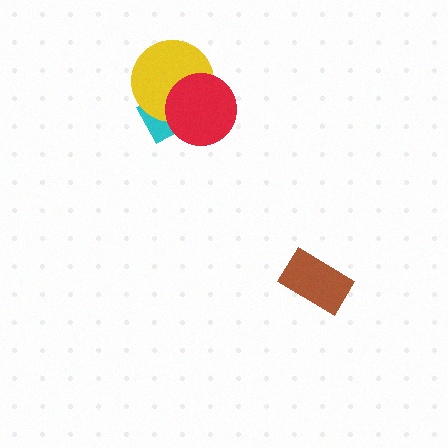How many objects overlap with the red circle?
2 objects overlap with the red circle.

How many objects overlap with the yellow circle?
2 objects overlap with the yellow circle.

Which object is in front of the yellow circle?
The red circle is in front of the yellow circle.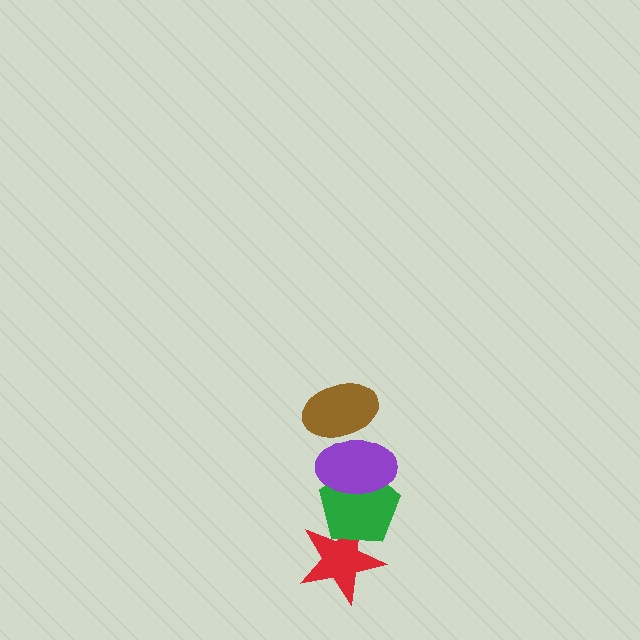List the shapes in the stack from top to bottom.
From top to bottom: the brown ellipse, the purple ellipse, the green pentagon, the red star.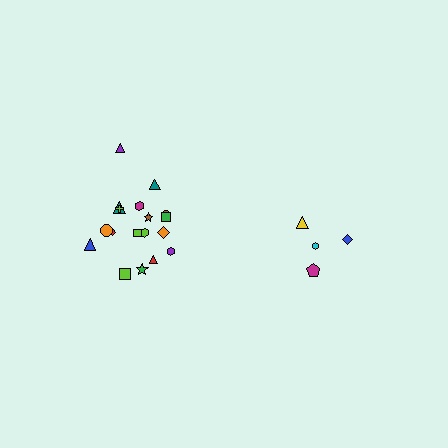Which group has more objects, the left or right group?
The left group.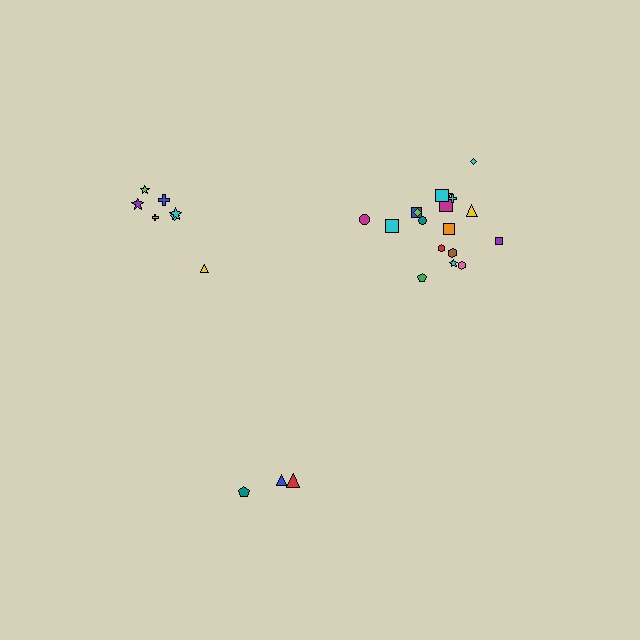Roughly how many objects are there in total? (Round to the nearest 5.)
Roughly 30 objects in total.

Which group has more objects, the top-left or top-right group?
The top-right group.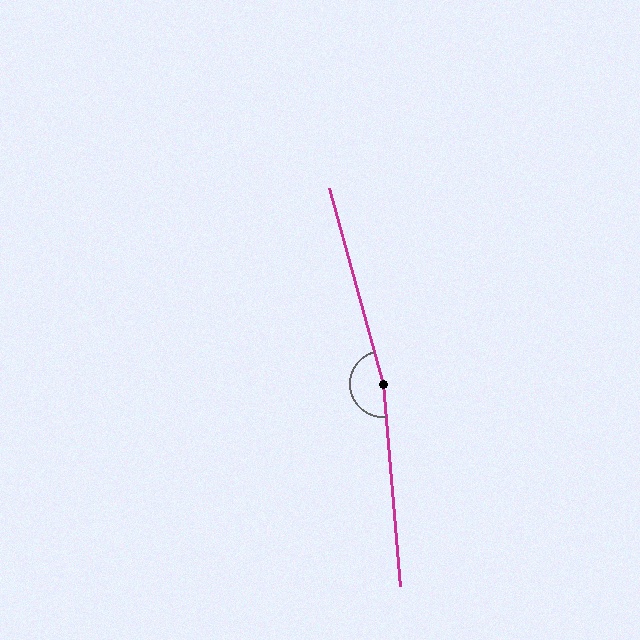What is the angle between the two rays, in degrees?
Approximately 169 degrees.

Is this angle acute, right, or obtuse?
It is obtuse.